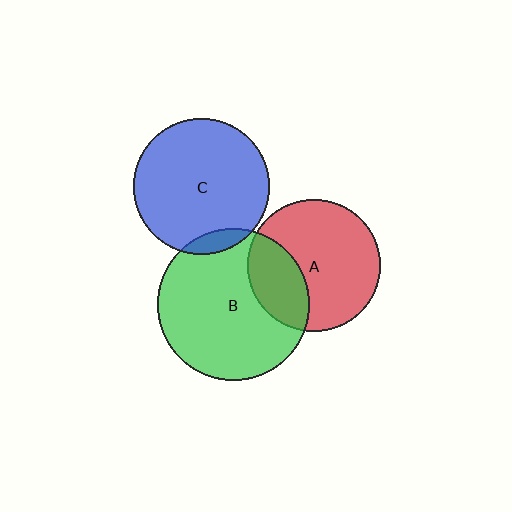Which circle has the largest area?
Circle B (green).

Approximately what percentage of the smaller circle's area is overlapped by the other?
Approximately 10%.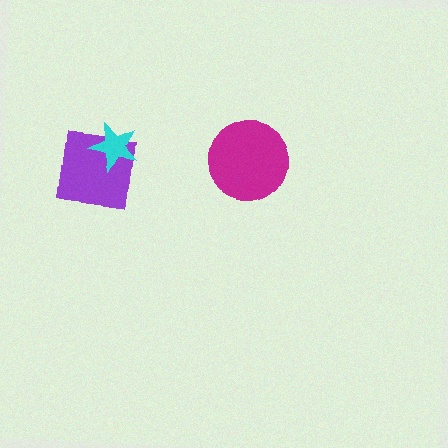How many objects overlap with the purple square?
1 object overlaps with the purple square.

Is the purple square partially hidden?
Yes, it is partially covered by another shape.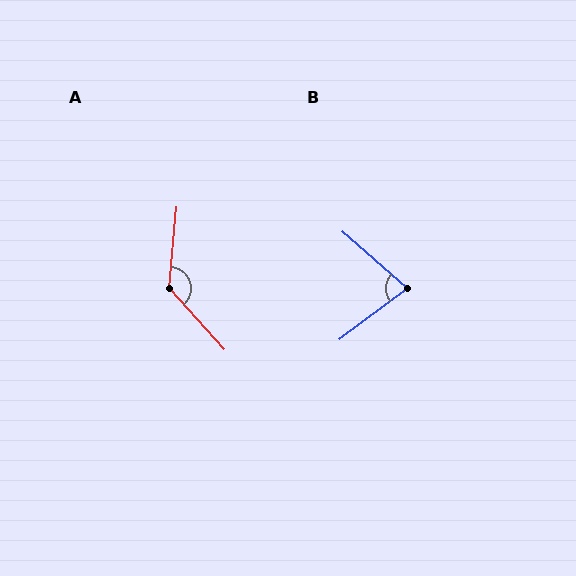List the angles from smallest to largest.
B (78°), A (133°).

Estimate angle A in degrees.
Approximately 133 degrees.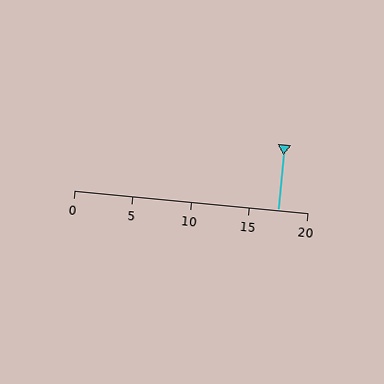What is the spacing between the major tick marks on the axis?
The major ticks are spaced 5 apart.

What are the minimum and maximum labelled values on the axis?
The axis runs from 0 to 20.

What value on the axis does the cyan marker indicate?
The marker indicates approximately 17.5.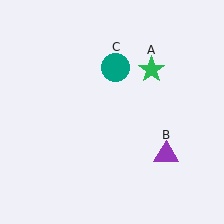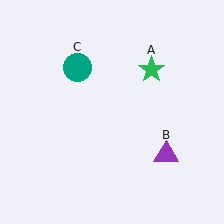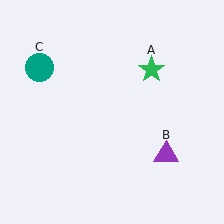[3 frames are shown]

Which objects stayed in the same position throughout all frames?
Green star (object A) and purple triangle (object B) remained stationary.